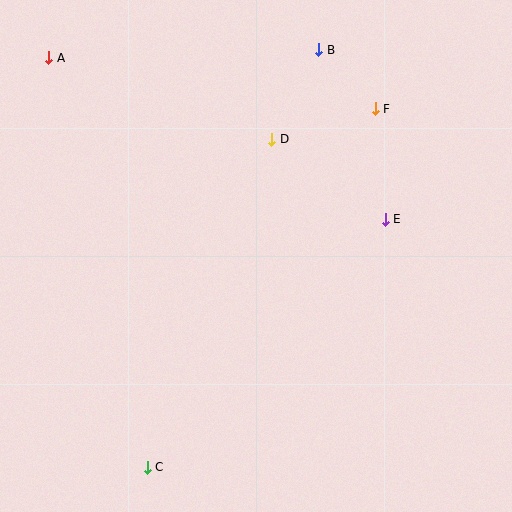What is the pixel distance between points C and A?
The distance between C and A is 421 pixels.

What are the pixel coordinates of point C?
Point C is at (147, 467).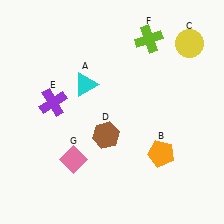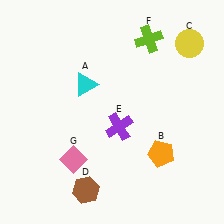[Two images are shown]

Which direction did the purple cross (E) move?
The purple cross (E) moved right.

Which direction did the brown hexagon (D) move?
The brown hexagon (D) moved down.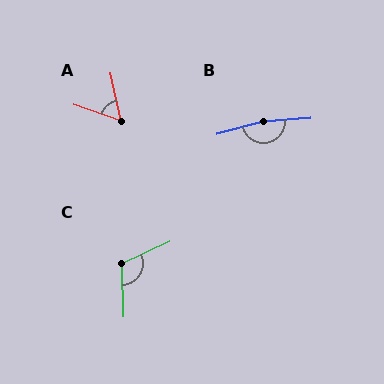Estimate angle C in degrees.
Approximately 112 degrees.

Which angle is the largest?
B, at approximately 169 degrees.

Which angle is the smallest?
A, at approximately 58 degrees.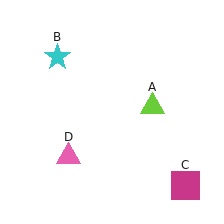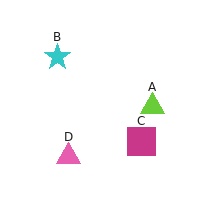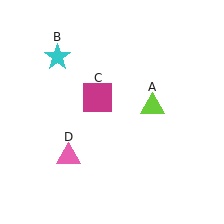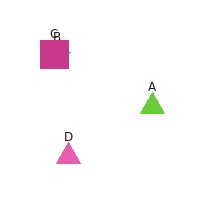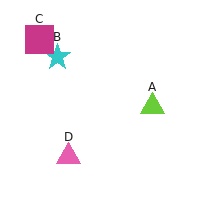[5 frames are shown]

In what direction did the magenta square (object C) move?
The magenta square (object C) moved up and to the left.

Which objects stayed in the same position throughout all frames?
Lime triangle (object A) and cyan star (object B) and pink triangle (object D) remained stationary.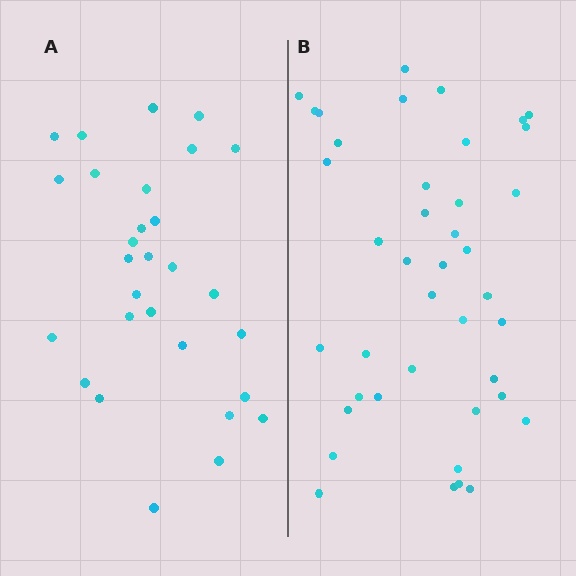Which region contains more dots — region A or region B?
Region B (the right region) has more dots.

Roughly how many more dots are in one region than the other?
Region B has roughly 12 or so more dots than region A.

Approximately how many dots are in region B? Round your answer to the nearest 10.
About 40 dots. (The exact count is 41, which rounds to 40.)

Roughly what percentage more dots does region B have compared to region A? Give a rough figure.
About 40% more.